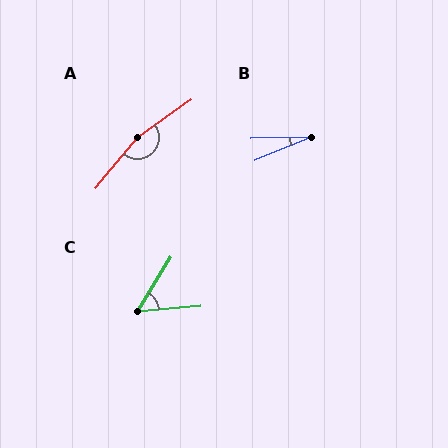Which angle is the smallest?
B, at approximately 21 degrees.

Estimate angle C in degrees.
Approximately 53 degrees.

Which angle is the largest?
A, at approximately 164 degrees.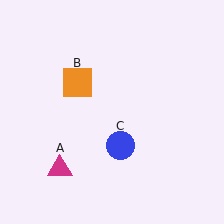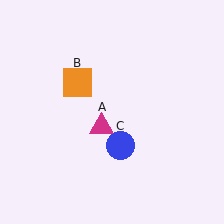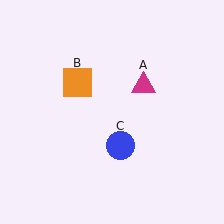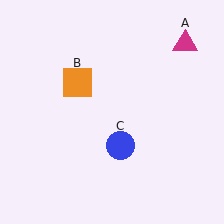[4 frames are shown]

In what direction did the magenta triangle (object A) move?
The magenta triangle (object A) moved up and to the right.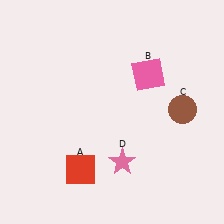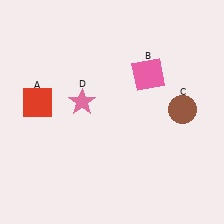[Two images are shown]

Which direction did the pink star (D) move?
The pink star (D) moved up.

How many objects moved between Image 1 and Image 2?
2 objects moved between the two images.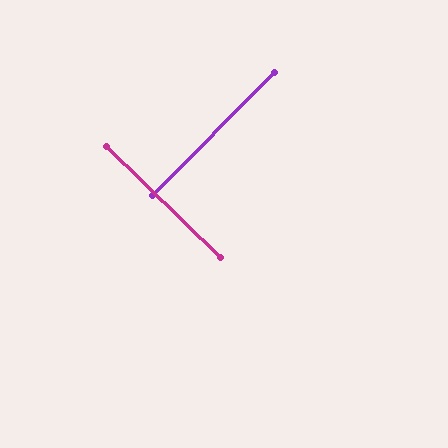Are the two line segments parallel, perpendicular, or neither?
Perpendicular — they meet at approximately 90°.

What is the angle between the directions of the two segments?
Approximately 90 degrees.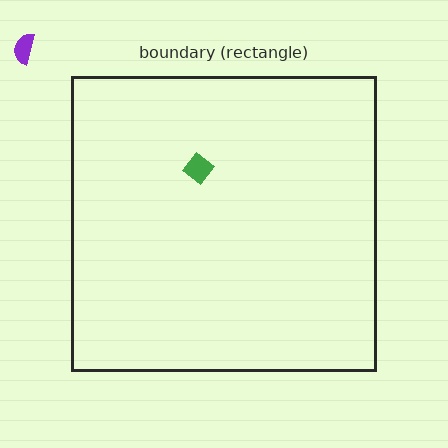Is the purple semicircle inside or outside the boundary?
Outside.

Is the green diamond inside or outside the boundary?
Inside.